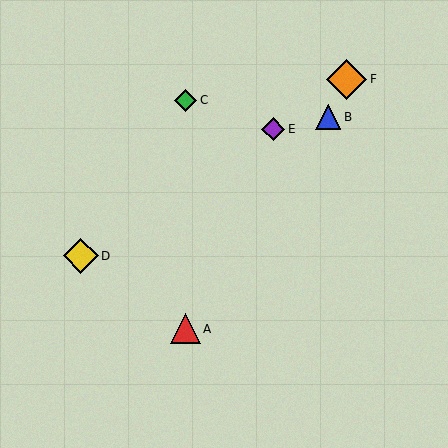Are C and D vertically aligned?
No, C is at x≈186 and D is at x≈81.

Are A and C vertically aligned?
Yes, both are at x≈186.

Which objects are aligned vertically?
Objects A, C are aligned vertically.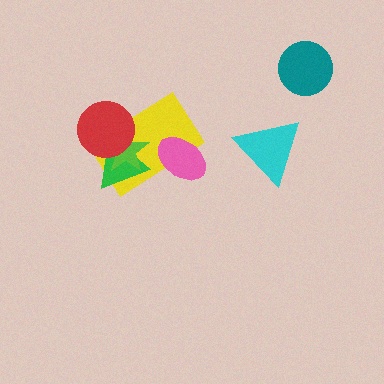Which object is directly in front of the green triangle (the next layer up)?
The lime star is directly in front of the green triangle.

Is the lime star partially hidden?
Yes, it is partially covered by another shape.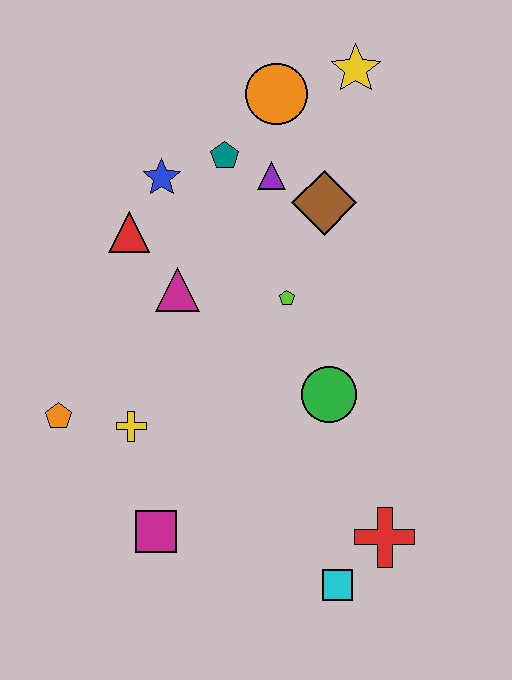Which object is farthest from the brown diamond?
The cyan square is farthest from the brown diamond.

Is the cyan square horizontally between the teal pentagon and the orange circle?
No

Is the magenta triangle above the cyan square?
Yes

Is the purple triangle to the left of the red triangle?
No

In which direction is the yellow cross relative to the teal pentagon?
The yellow cross is below the teal pentagon.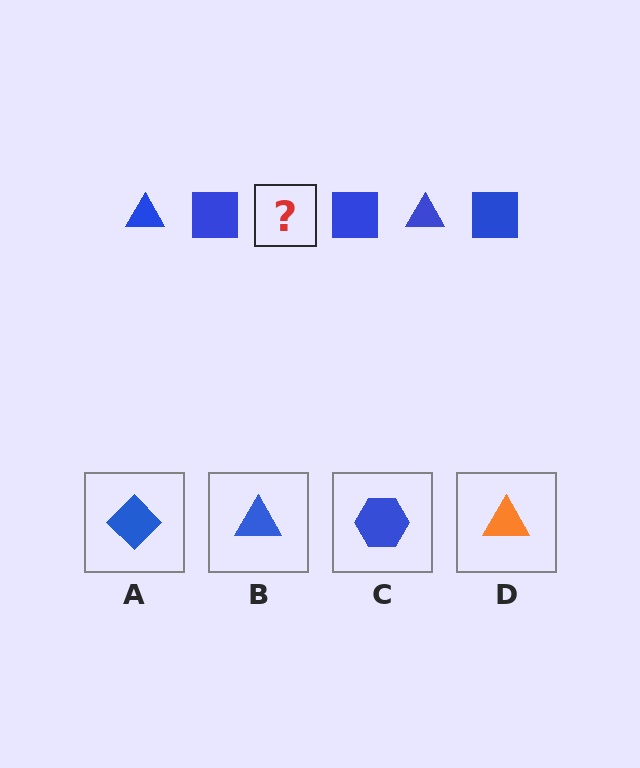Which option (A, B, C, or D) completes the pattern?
B.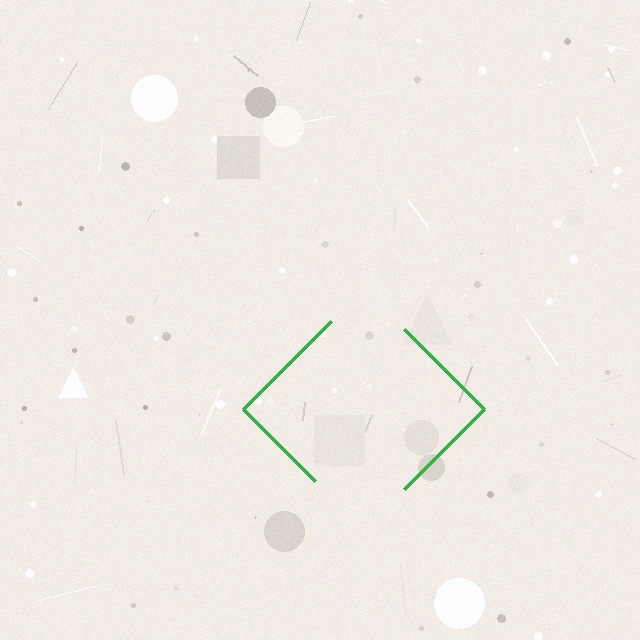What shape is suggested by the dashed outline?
The dashed outline suggests a diamond.